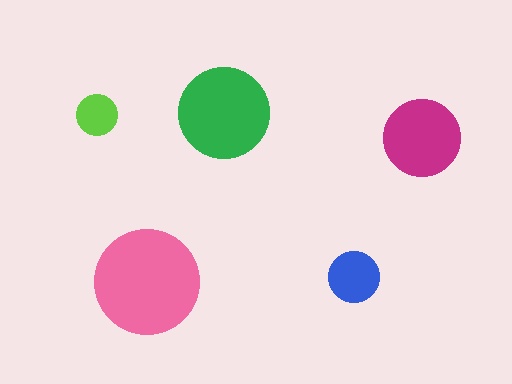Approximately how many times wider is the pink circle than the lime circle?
About 2.5 times wider.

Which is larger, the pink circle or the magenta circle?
The pink one.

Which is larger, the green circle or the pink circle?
The pink one.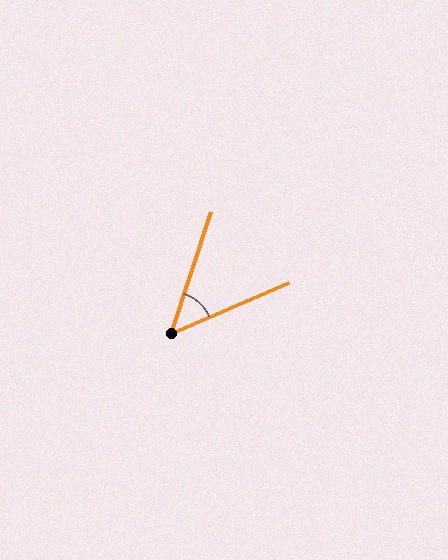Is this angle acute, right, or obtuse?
It is acute.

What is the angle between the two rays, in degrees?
Approximately 49 degrees.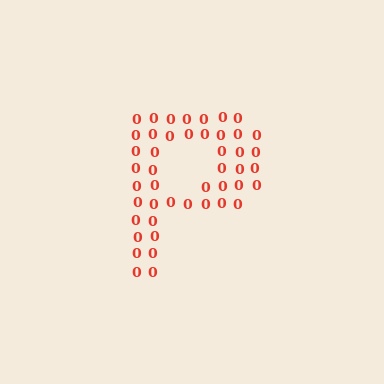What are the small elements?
The small elements are digit 0's.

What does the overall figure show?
The overall figure shows the letter P.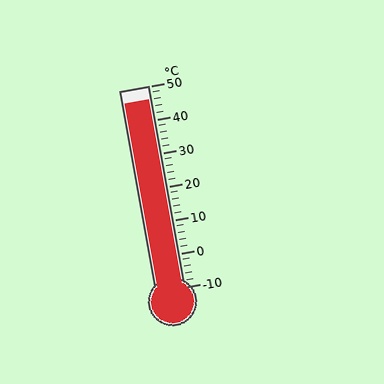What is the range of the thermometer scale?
The thermometer scale ranges from -10°C to 50°C.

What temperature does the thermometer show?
The thermometer shows approximately 46°C.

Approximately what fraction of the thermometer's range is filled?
The thermometer is filled to approximately 95% of its range.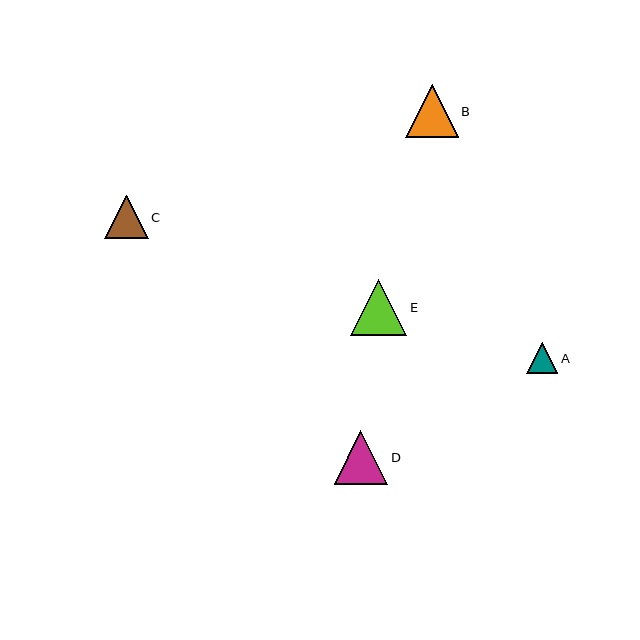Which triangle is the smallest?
Triangle A is the smallest with a size of approximately 31 pixels.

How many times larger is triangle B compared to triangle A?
Triangle B is approximately 1.7 times the size of triangle A.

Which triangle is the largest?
Triangle E is the largest with a size of approximately 57 pixels.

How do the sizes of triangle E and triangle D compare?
Triangle E and triangle D are approximately the same size.